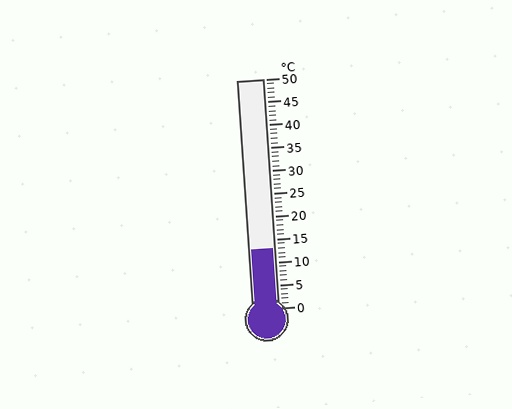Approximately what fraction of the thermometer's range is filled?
The thermometer is filled to approximately 25% of its range.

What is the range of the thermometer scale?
The thermometer scale ranges from 0°C to 50°C.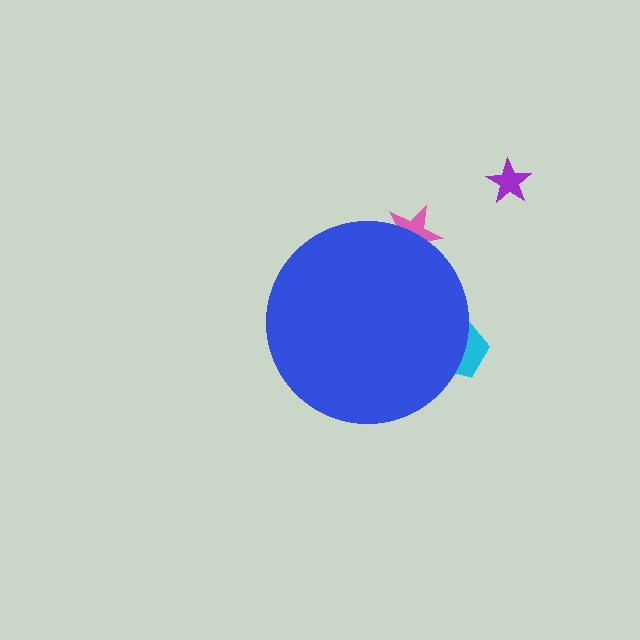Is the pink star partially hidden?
Yes, the pink star is partially hidden behind the blue circle.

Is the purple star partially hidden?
No, the purple star is fully visible.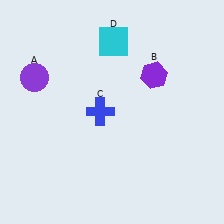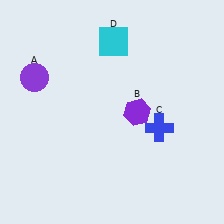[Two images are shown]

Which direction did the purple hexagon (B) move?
The purple hexagon (B) moved down.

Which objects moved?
The objects that moved are: the purple hexagon (B), the blue cross (C).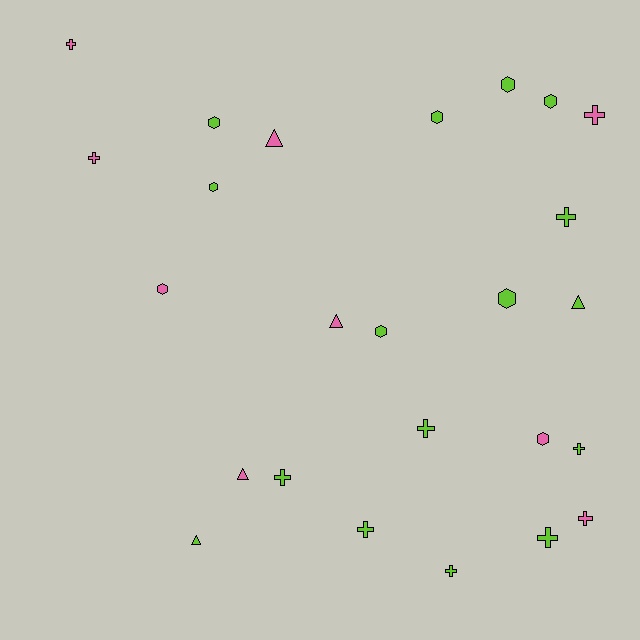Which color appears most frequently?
Lime, with 16 objects.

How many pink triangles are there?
There are 3 pink triangles.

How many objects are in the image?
There are 25 objects.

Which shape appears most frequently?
Cross, with 11 objects.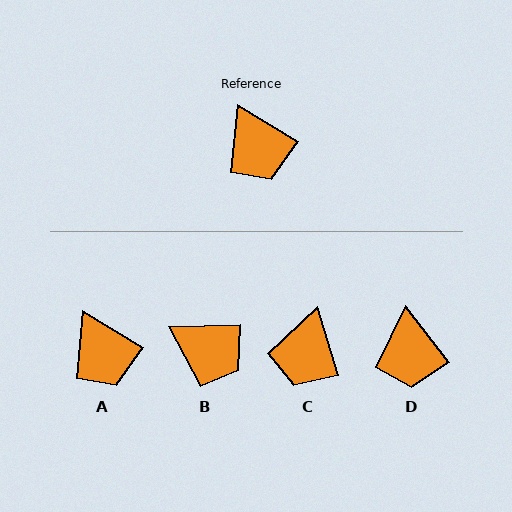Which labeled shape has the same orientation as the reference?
A.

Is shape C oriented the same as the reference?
No, it is off by about 42 degrees.